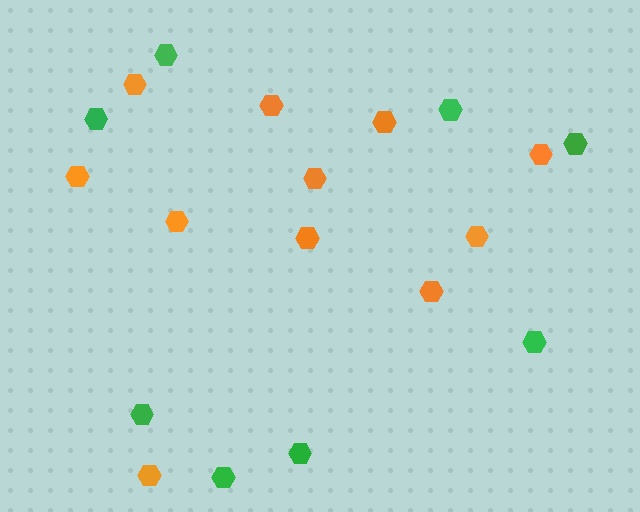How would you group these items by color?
There are 2 groups: one group of green hexagons (8) and one group of orange hexagons (11).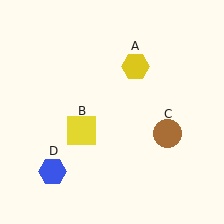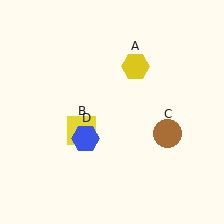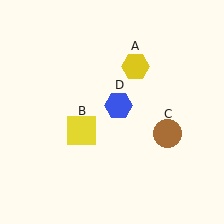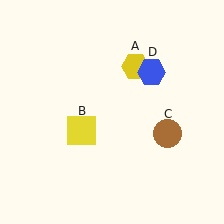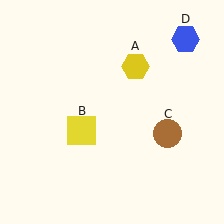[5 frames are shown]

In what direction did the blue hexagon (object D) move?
The blue hexagon (object D) moved up and to the right.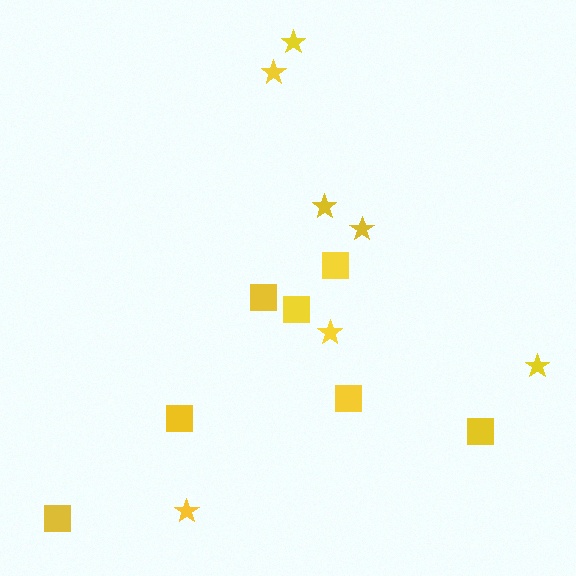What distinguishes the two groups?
There are 2 groups: one group of stars (7) and one group of squares (7).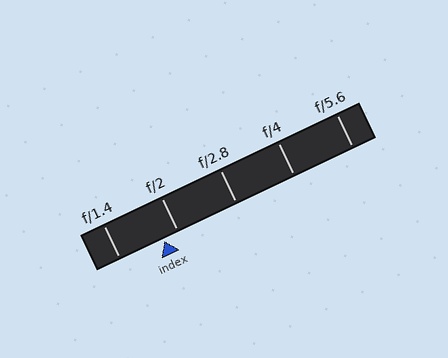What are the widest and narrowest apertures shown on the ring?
The widest aperture shown is f/1.4 and the narrowest is f/5.6.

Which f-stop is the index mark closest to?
The index mark is closest to f/2.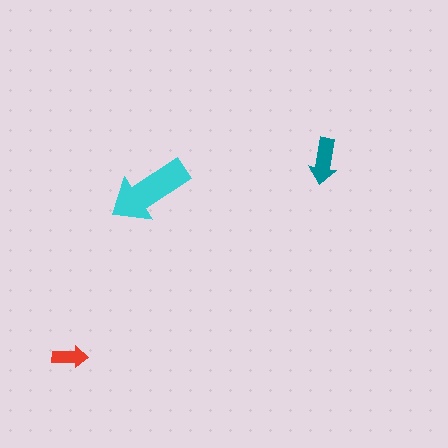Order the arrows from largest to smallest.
the cyan one, the teal one, the red one.